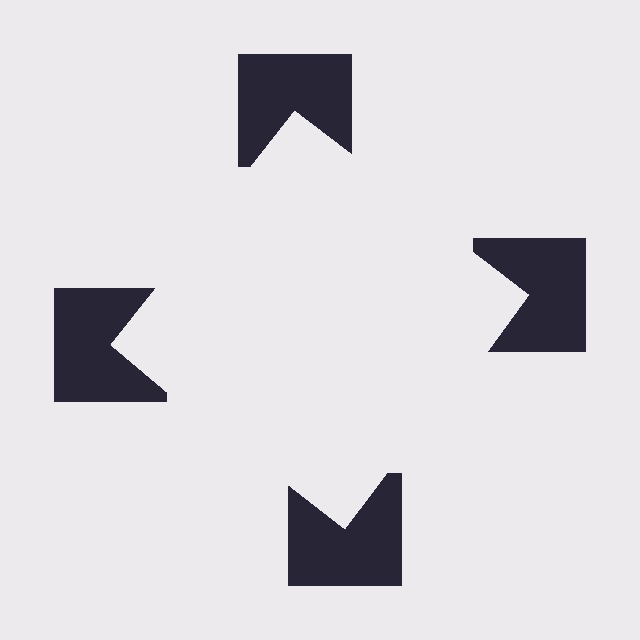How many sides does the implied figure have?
4 sides.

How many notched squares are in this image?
There are 4 — one at each vertex of the illusory square.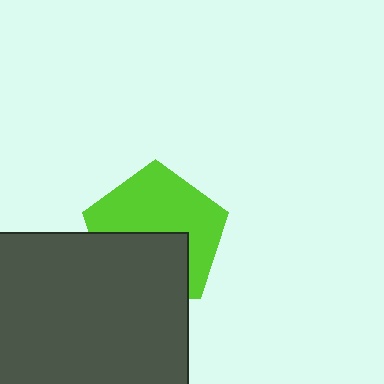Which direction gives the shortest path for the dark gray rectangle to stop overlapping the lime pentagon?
Moving down gives the shortest separation.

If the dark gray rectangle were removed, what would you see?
You would see the complete lime pentagon.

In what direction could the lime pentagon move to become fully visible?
The lime pentagon could move up. That would shift it out from behind the dark gray rectangle entirely.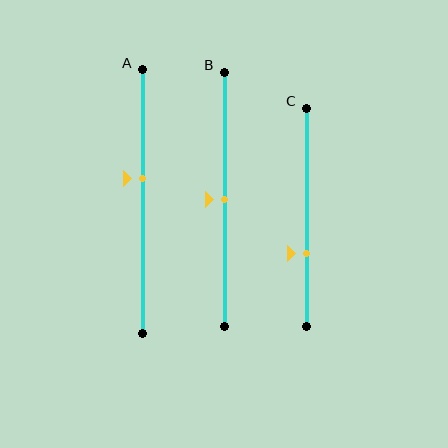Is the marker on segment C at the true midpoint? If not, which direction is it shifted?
No, the marker on segment C is shifted downward by about 17% of the segment length.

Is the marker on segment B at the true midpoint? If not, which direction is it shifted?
Yes, the marker on segment B is at the true midpoint.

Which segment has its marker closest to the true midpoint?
Segment B has its marker closest to the true midpoint.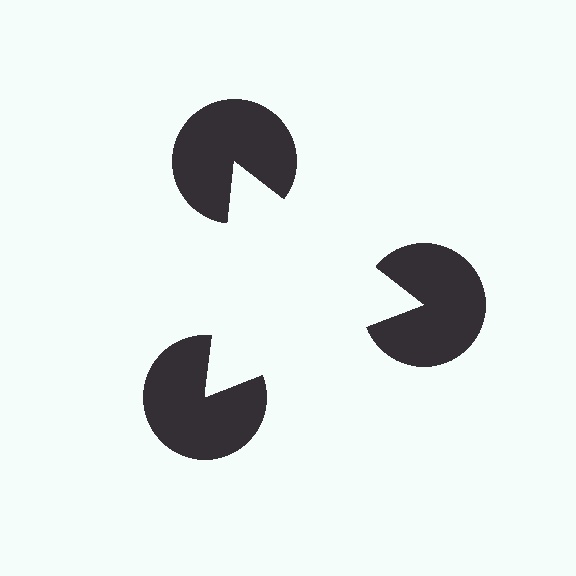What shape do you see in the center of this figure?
An illusory triangle — its edges are inferred from the aligned wedge cuts in the pac-man discs, not physically drawn.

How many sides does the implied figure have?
3 sides.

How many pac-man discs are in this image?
There are 3 — one at each vertex of the illusory triangle.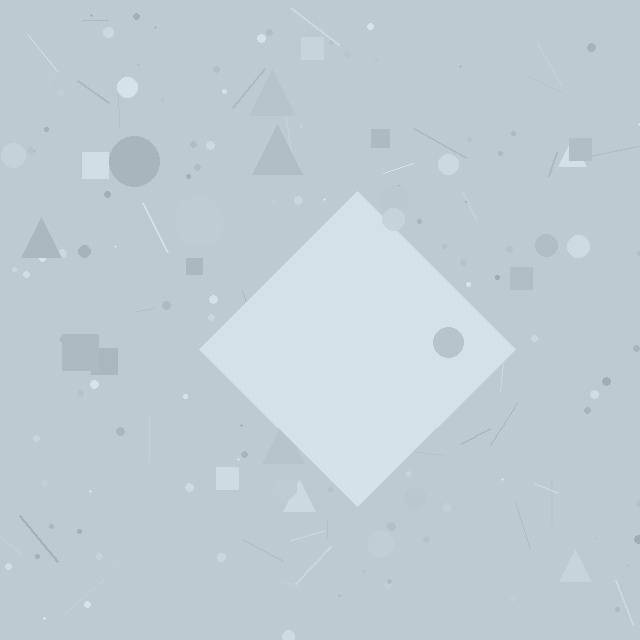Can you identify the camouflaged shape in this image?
The camouflaged shape is a diamond.